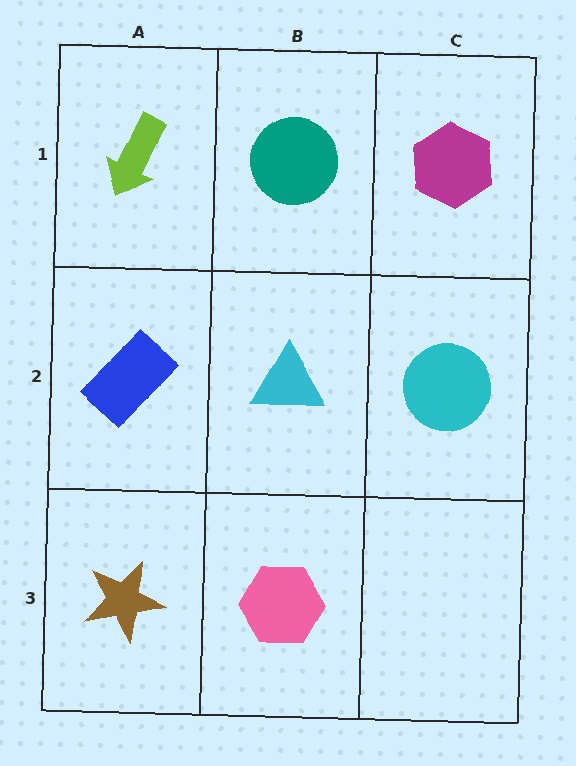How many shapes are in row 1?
3 shapes.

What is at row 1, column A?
A lime arrow.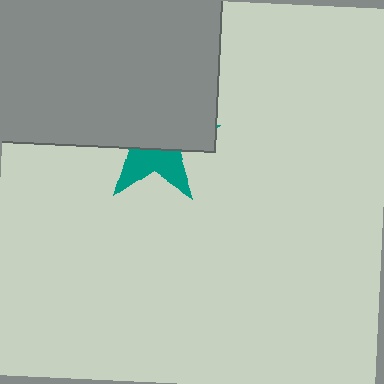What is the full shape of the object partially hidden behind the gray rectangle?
The partially hidden object is a teal star.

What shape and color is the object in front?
The object in front is a gray rectangle.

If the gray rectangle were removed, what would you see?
You would see the complete teal star.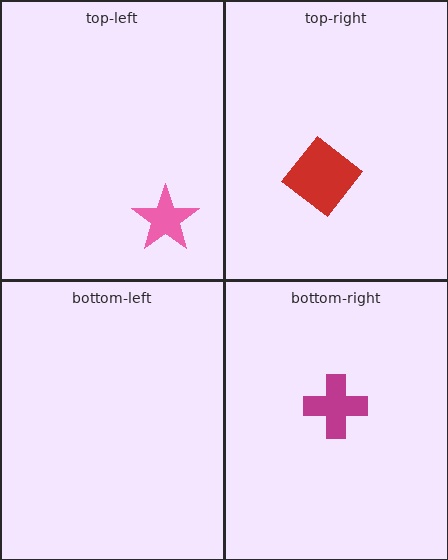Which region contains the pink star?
The top-left region.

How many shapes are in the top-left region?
1.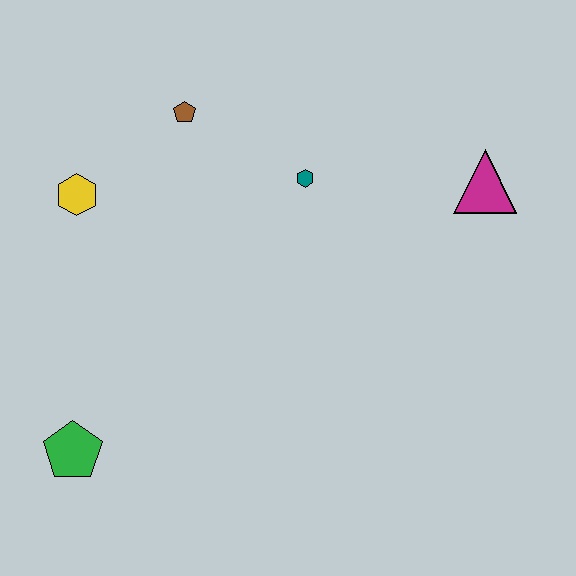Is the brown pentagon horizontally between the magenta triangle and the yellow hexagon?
Yes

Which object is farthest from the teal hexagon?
The green pentagon is farthest from the teal hexagon.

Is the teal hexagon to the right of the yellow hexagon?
Yes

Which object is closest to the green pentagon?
The yellow hexagon is closest to the green pentagon.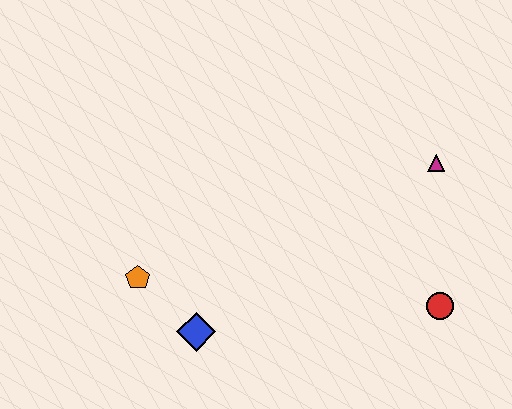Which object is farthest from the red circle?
The orange pentagon is farthest from the red circle.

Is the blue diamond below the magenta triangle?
Yes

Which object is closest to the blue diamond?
The orange pentagon is closest to the blue diamond.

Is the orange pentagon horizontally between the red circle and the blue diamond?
No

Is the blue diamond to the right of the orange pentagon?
Yes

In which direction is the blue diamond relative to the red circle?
The blue diamond is to the left of the red circle.